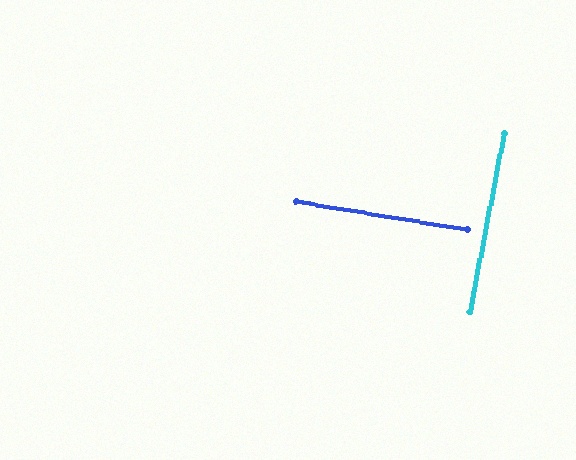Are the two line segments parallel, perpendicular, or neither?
Perpendicular — they meet at approximately 88°.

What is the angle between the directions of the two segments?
Approximately 88 degrees.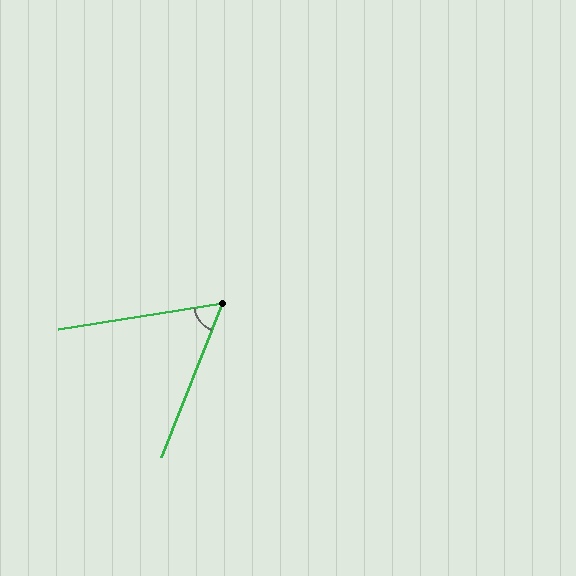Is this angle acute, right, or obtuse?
It is acute.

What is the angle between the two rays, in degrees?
Approximately 60 degrees.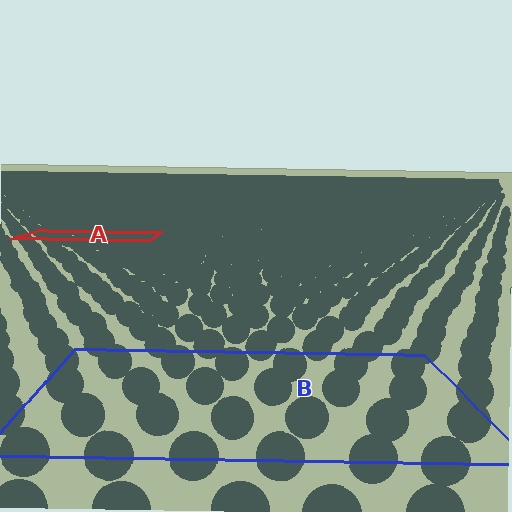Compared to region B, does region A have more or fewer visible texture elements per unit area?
Region A has more texture elements per unit area — they are packed more densely because it is farther away.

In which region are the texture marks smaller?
The texture marks are smaller in region A, because it is farther away.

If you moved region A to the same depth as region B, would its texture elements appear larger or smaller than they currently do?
They would appear larger. At a closer depth, the same texture elements are projected at a bigger on-screen size.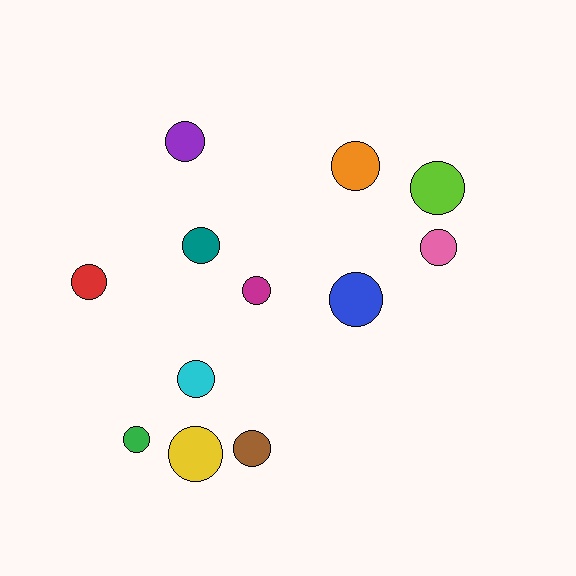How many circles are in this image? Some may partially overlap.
There are 12 circles.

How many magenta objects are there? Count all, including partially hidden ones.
There is 1 magenta object.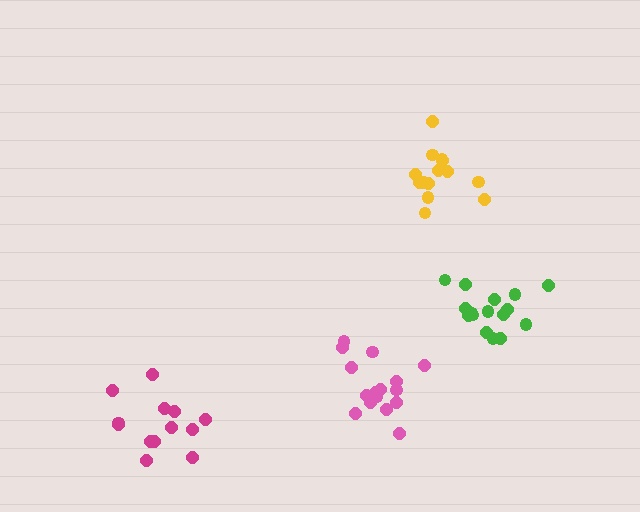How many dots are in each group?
Group 1: 16 dots, Group 2: 16 dots, Group 3: 13 dots, Group 4: 14 dots (59 total).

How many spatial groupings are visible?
There are 4 spatial groupings.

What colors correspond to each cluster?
The clusters are colored: pink, green, magenta, yellow.